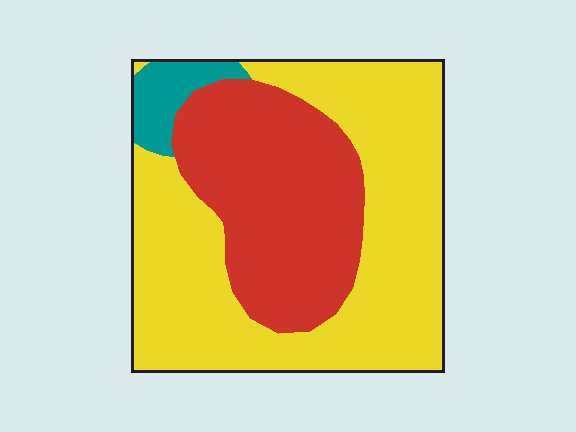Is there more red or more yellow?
Yellow.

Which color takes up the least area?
Teal, at roughly 5%.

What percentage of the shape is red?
Red covers roughly 35% of the shape.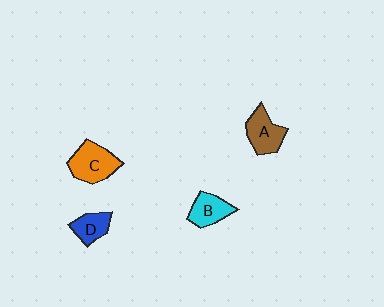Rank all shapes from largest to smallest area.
From largest to smallest: C (orange), A (brown), B (cyan), D (blue).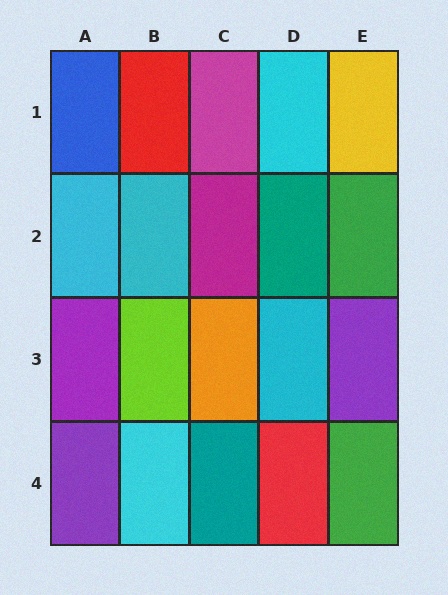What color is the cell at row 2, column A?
Cyan.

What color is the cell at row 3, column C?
Orange.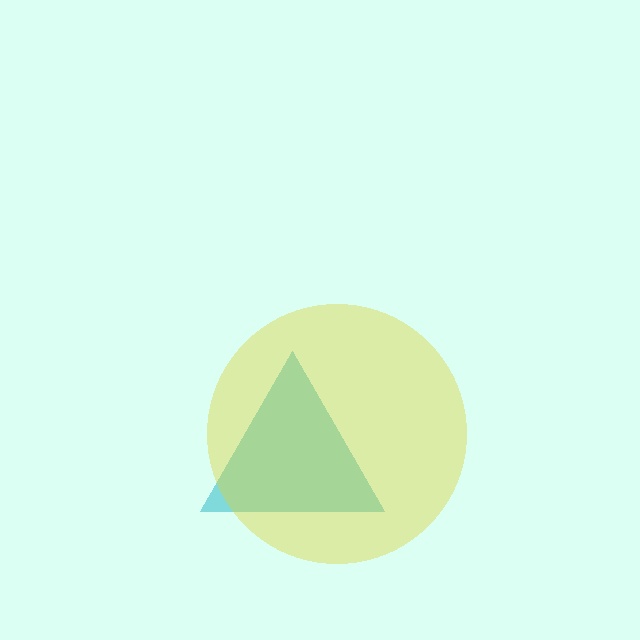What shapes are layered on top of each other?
The layered shapes are: a cyan triangle, a yellow circle.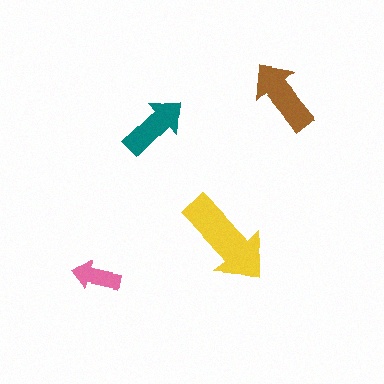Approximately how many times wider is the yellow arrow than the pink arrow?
About 2 times wider.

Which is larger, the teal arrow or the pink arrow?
The teal one.